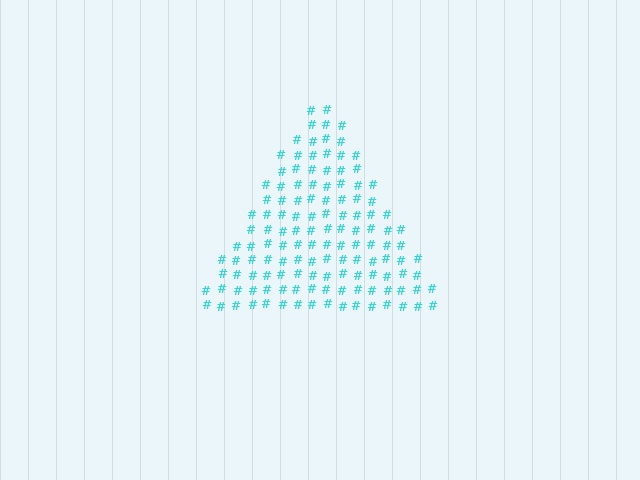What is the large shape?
The large shape is a triangle.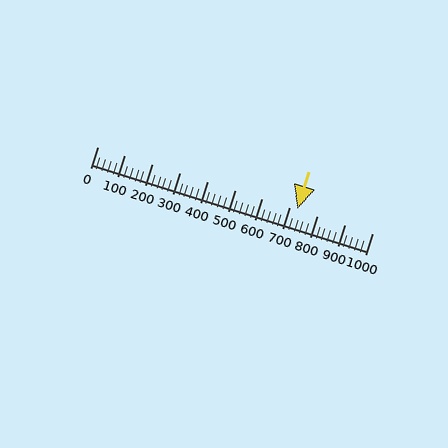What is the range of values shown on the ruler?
The ruler shows values from 0 to 1000.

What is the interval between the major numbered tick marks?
The major tick marks are spaced 100 units apart.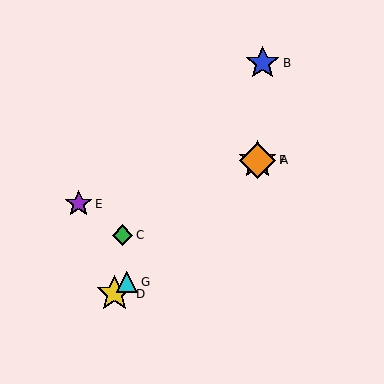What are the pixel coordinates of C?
Object C is at (123, 235).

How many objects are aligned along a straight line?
4 objects (A, D, F, G) are aligned along a straight line.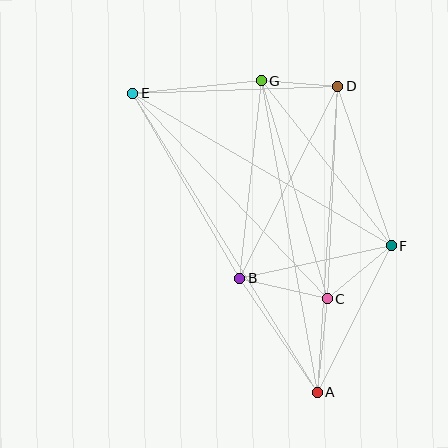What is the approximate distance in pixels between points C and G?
The distance between C and G is approximately 228 pixels.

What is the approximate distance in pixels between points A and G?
The distance between A and G is approximately 316 pixels.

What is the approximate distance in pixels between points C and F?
The distance between C and F is approximately 83 pixels.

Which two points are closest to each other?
Points D and G are closest to each other.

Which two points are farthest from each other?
Points A and E are farthest from each other.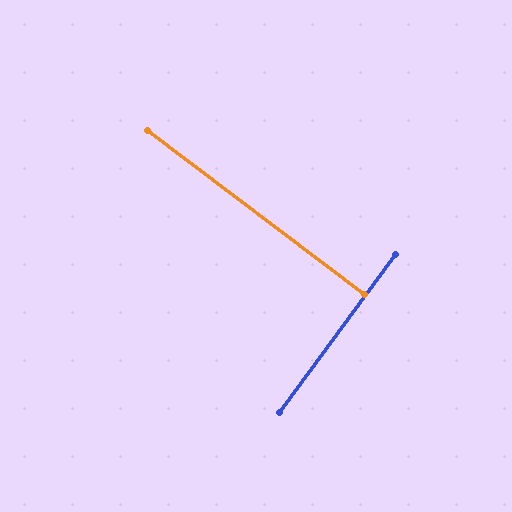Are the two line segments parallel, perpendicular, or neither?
Perpendicular — they meet at approximately 89°.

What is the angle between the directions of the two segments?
Approximately 89 degrees.